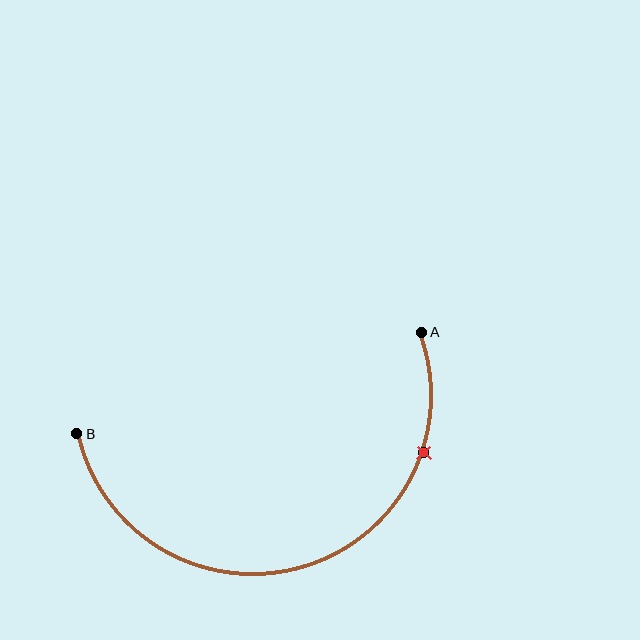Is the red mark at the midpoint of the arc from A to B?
No. The red mark lies on the arc but is closer to endpoint A. The arc midpoint would be at the point on the curve equidistant along the arc from both A and B.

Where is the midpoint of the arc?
The arc midpoint is the point on the curve farthest from the straight line joining A and B. It sits below that line.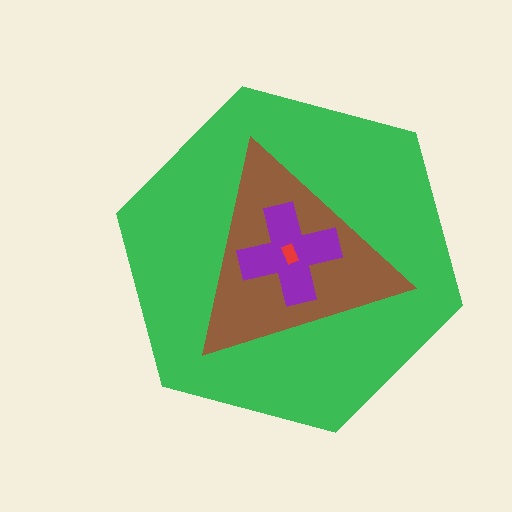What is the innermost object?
The red rectangle.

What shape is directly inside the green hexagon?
The brown triangle.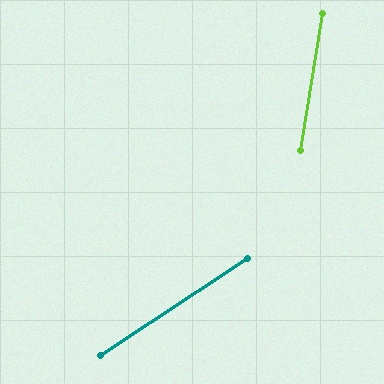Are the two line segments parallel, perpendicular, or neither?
Neither parallel nor perpendicular — they differ by about 47°.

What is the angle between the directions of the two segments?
Approximately 47 degrees.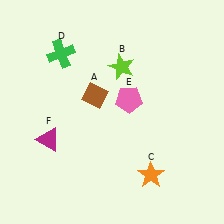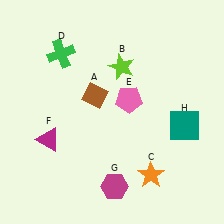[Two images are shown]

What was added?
A magenta hexagon (G), a teal square (H) were added in Image 2.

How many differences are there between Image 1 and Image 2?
There are 2 differences between the two images.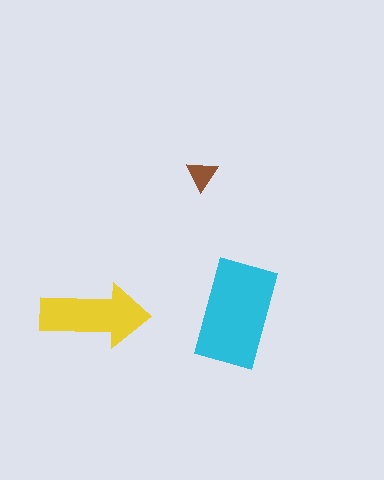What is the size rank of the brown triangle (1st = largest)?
3rd.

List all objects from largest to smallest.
The cyan rectangle, the yellow arrow, the brown triangle.